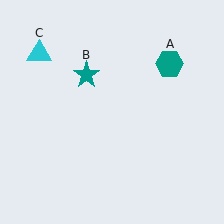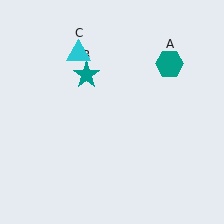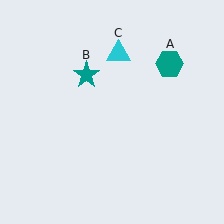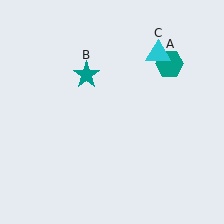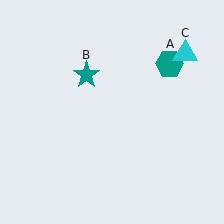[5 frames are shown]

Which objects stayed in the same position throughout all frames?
Teal hexagon (object A) and teal star (object B) remained stationary.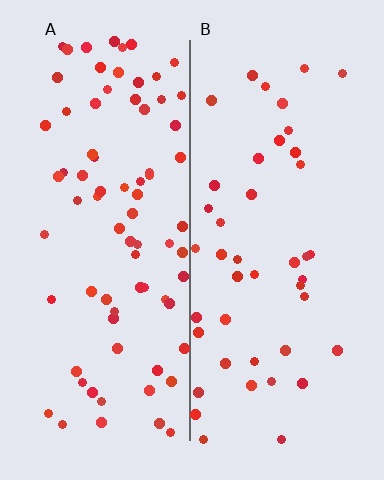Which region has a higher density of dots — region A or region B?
A (the left).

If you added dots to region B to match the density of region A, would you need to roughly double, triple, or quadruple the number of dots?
Approximately double.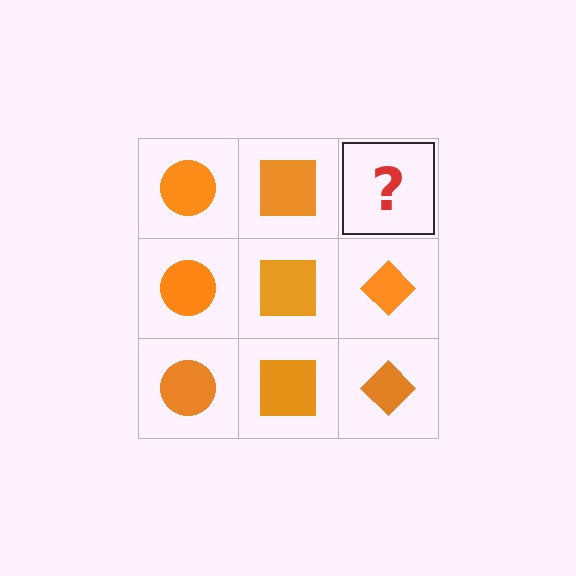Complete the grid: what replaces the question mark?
The question mark should be replaced with an orange diamond.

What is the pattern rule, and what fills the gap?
The rule is that each column has a consistent shape. The gap should be filled with an orange diamond.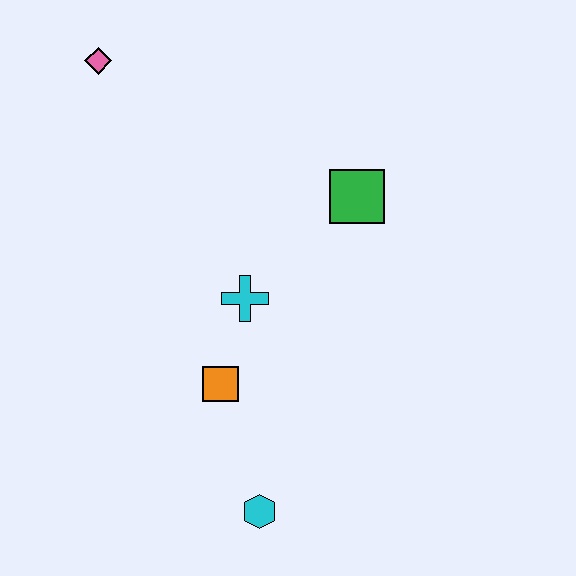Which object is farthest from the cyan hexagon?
The pink diamond is farthest from the cyan hexagon.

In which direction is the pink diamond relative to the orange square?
The pink diamond is above the orange square.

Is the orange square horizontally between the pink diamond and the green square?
Yes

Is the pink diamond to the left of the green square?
Yes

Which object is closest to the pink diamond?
The cyan cross is closest to the pink diamond.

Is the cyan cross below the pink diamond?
Yes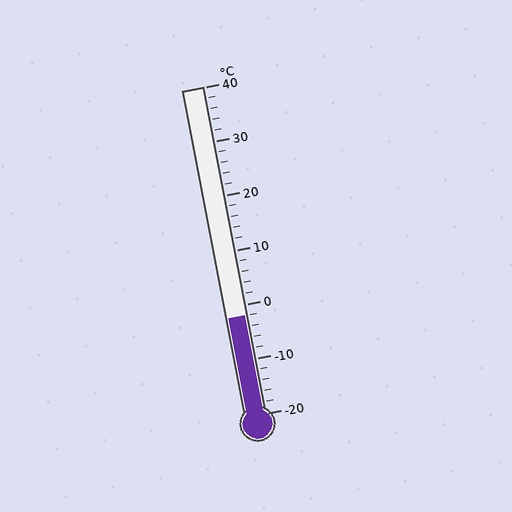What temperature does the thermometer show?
The thermometer shows approximately -2°C.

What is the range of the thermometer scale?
The thermometer scale ranges from -20°C to 40°C.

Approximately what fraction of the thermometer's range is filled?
The thermometer is filled to approximately 30% of its range.